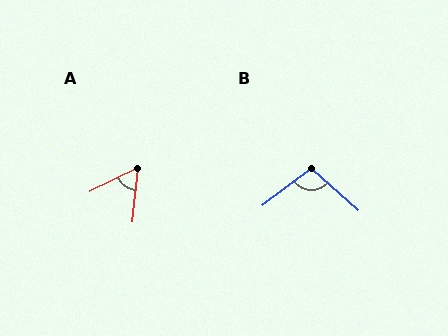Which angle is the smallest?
A, at approximately 57 degrees.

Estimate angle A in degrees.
Approximately 57 degrees.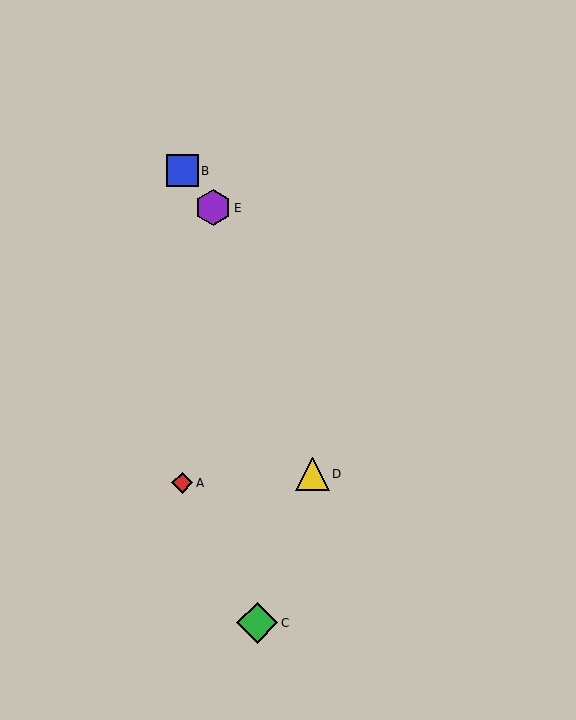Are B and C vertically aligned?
No, B is at x≈182 and C is at x≈257.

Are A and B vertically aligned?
Yes, both are at x≈182.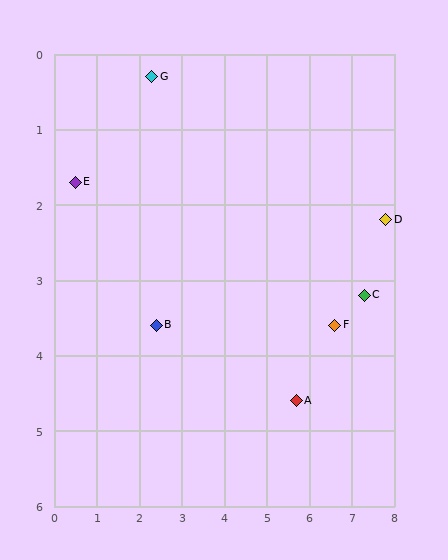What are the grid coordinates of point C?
Point C is at approximately (7.3, 3.2).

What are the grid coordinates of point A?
Point A is at approximately (5.7, 4.6).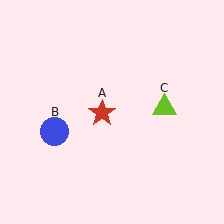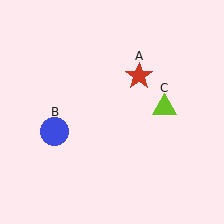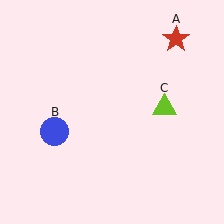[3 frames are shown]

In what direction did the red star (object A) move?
The red star (object A) moved up and to the right.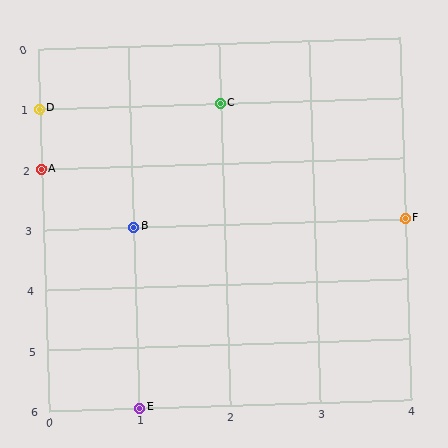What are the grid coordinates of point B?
Point B is at grid coordinates (1, 3).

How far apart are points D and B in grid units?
Points D and B are 1 column and 2 rows apart (about 2.2 grid units diagonally).